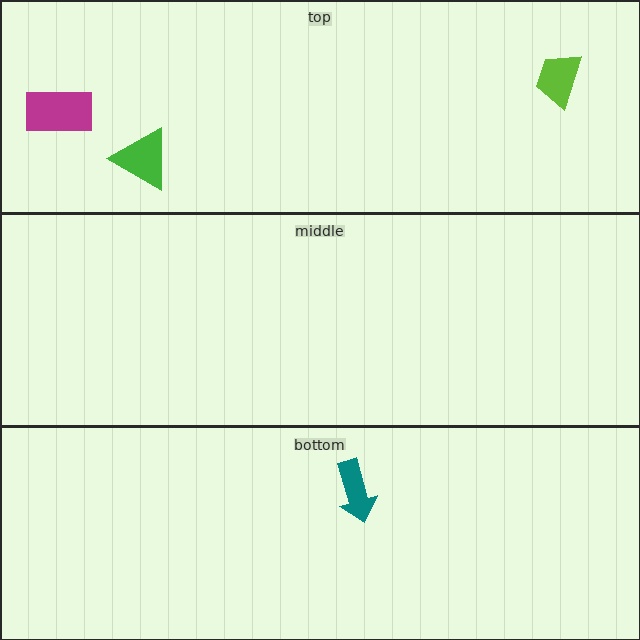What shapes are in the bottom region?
The teal arrow.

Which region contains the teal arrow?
The bottom region.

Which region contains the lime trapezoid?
The top region.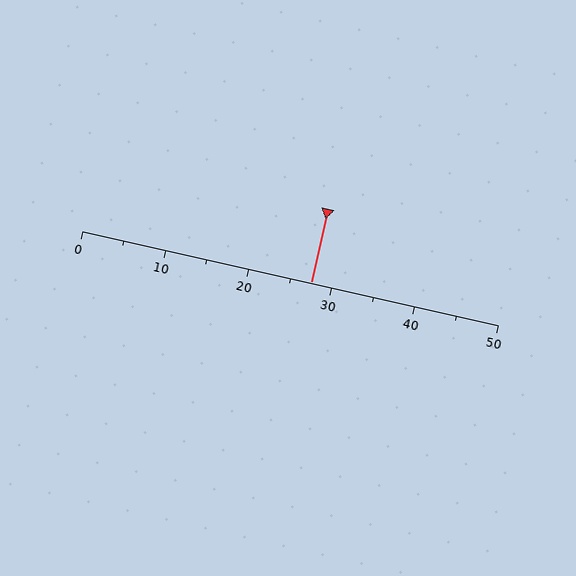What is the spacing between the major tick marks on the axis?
The major ticks are spaced 10 apart.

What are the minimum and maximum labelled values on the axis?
The axis runs from 0 to 50.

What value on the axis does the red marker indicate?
The marker indicates approximately 27.5.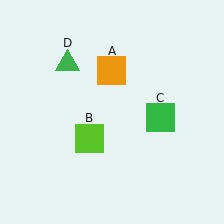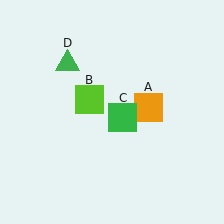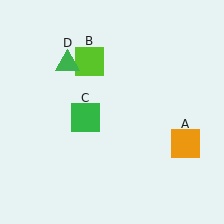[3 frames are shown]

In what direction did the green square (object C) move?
The green square (object C) moved left.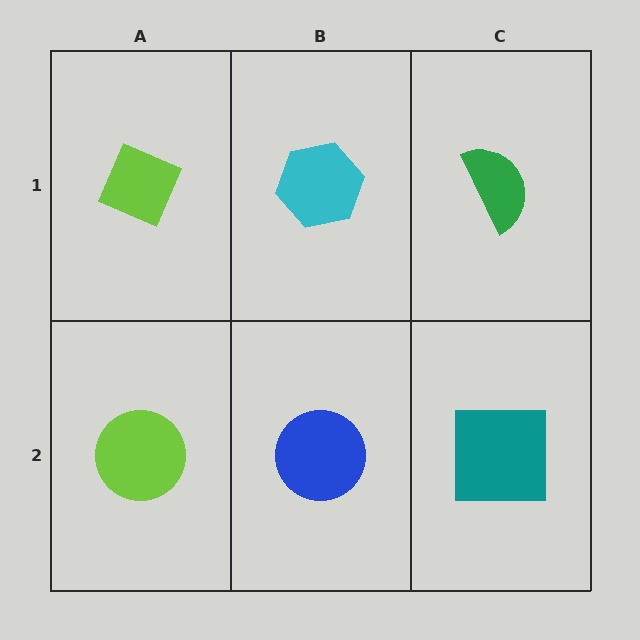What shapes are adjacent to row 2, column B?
A cyan hexagon (row 1, column B), a lime circle (row 2, column A), a teal square (row 2, column C).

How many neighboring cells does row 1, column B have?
3.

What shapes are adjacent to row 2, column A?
A lime diamond (row 1, column A), a blue circle (row 2, column B).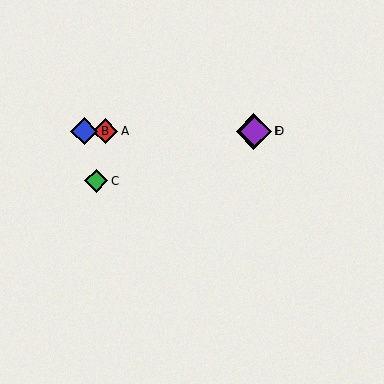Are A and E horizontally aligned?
Yes, both are at y≈131.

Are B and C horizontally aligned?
No, B is at y≈131 and C is at y≈181.